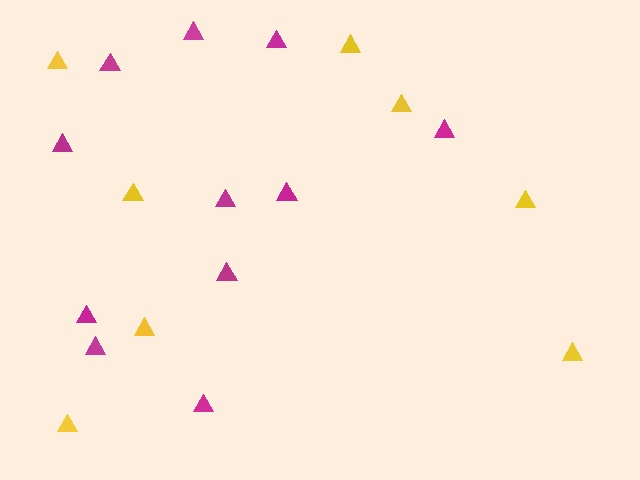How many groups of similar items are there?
There are 2 groups: one group of magenta triangles (11) and one group of yellow triangles (8).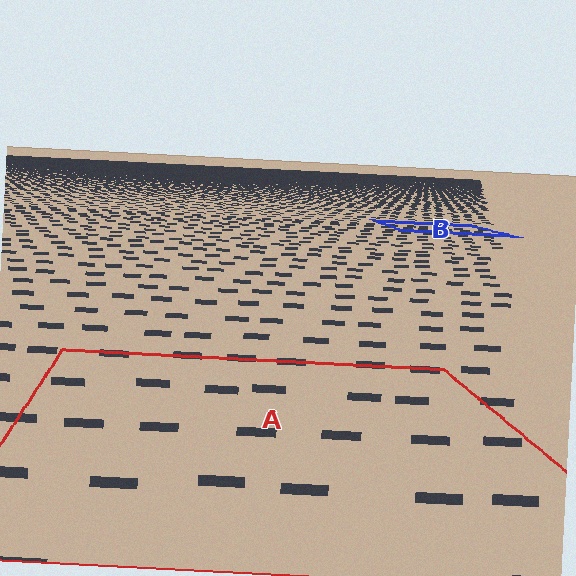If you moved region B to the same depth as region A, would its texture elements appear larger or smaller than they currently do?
They would appear larger. At a closer depth, the same texture elements are projected at a bigger on-screen size.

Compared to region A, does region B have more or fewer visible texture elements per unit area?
Region B has more texture elements per unit area — they are packed more densely because it is farther away.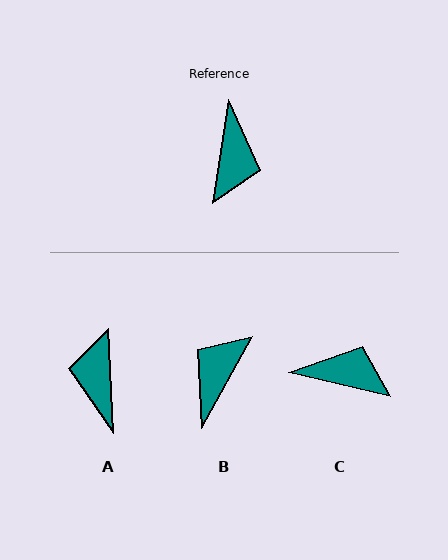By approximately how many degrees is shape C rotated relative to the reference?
Approximately 85 degrees counter-clockwise.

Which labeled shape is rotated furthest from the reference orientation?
A, about 169 degrees away.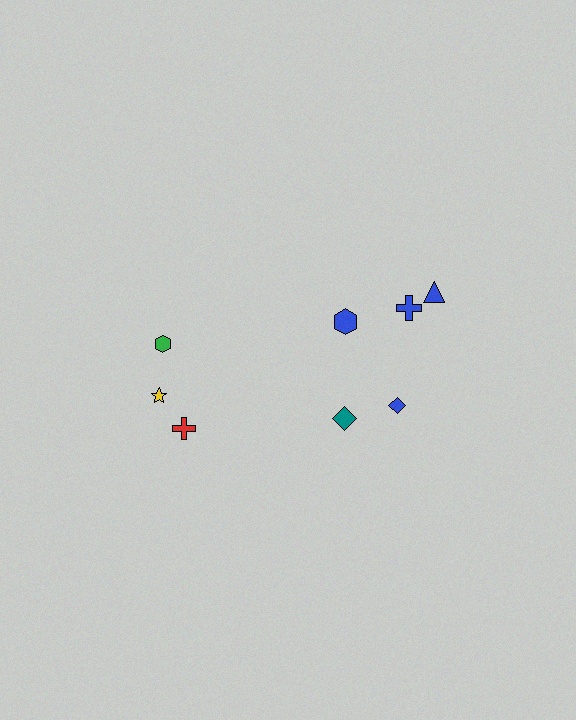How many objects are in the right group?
There are 5 objects.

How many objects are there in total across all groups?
There are 8 objects.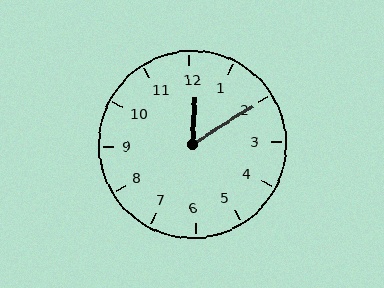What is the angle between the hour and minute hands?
Approximately 55 degrees.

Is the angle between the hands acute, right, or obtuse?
It is acute.